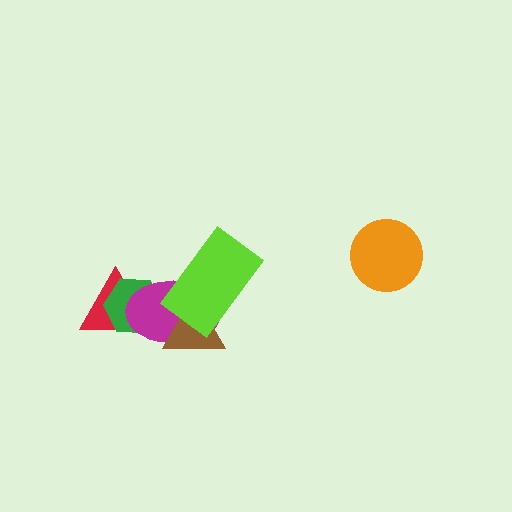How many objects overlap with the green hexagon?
2 objects overlap with the green hexagon.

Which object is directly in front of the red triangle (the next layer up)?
The green hexagon is directly in front of the red triangle.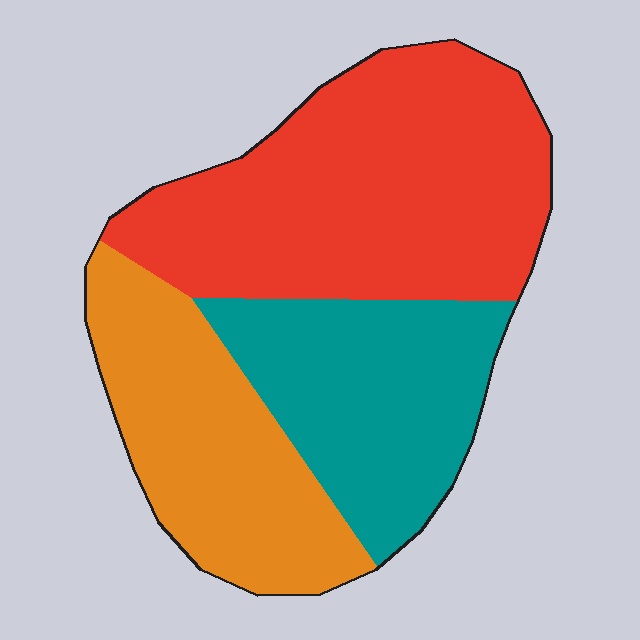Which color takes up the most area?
Red, at roughly 45%.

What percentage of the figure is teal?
Teal covers roughly 25% of the figure.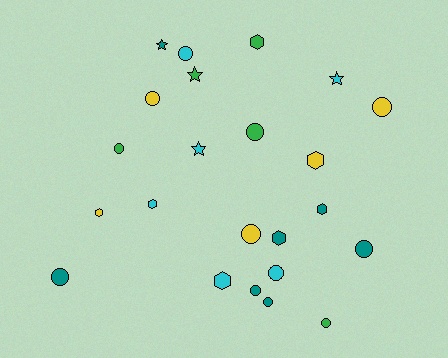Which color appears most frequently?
Teal, with 7 objects.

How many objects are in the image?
There are 23 objects.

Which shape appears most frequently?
Circle, with 12 objects.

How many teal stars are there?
There is 1 teal star.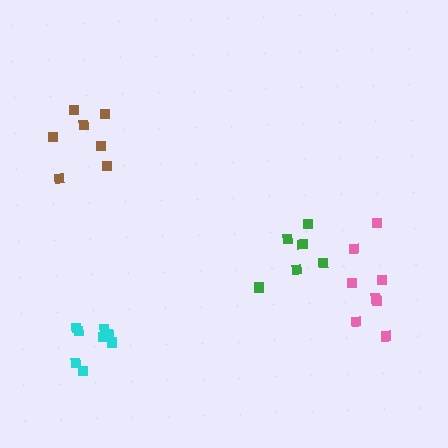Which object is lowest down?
The cyan cluster is bottommost.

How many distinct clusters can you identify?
There are 4 distinct clusters.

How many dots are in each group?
Group 1: 8 dots, Group 2: 7 dots, Group 3: 6 dots, Group 4: 8 dots (29 total).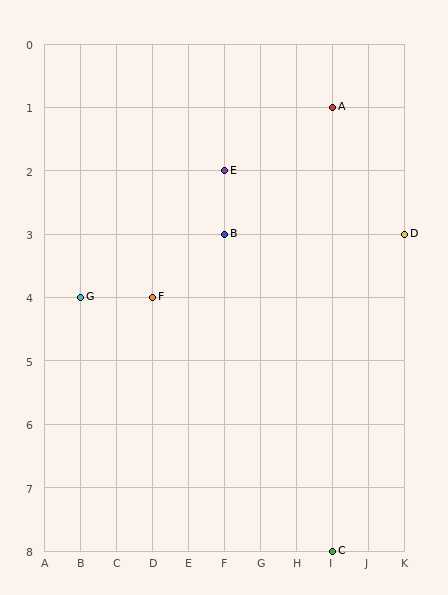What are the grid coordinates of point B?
Point B is at grid coordinates (F, 3).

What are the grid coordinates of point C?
Point C is at grid coordinates (I, 8).